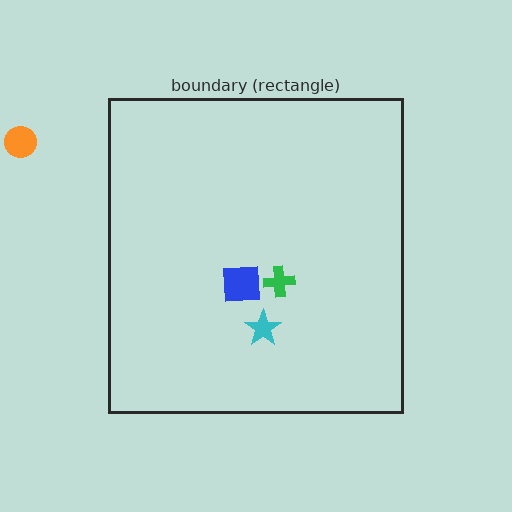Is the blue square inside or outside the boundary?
Inside.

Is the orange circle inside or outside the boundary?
Outside.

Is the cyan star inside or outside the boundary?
Inside.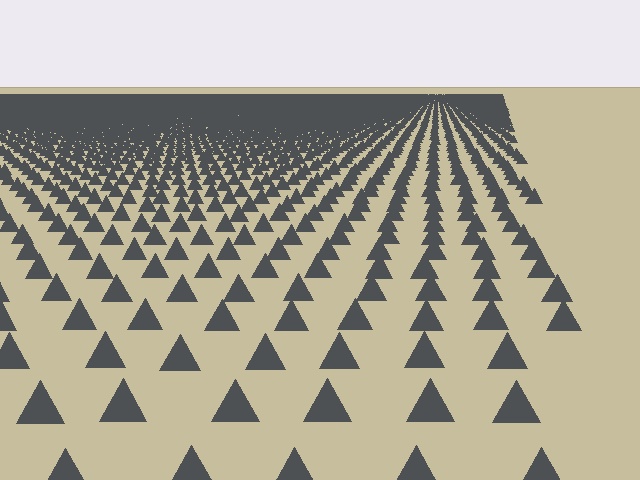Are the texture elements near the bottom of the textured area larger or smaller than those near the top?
Larger. Near the bottom, elements are closer to the viewer and appear at a bigger on-screen size.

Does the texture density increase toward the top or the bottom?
Density increases toward the top.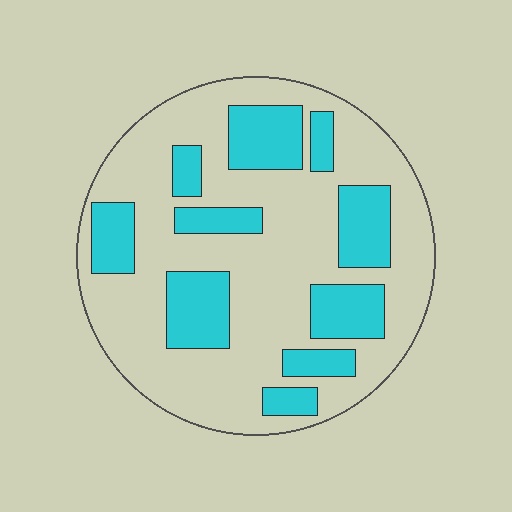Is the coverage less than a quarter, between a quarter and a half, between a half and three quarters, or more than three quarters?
Between a quarter and a half.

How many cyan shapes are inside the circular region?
10.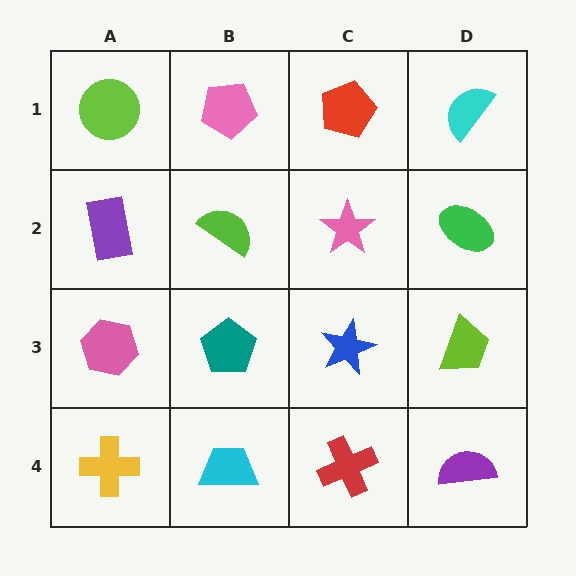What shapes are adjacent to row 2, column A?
A lime circle (row 1, column A), a pink hexagon (row 3, column A), a lime semicircle (row 2, column B).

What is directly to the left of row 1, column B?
A lime circle.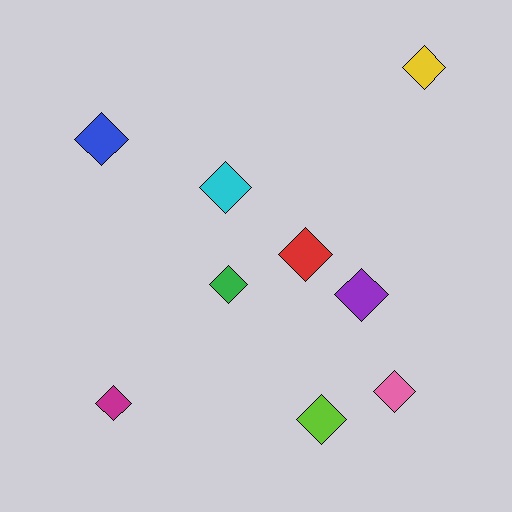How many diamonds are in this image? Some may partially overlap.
There are 9 diamonds.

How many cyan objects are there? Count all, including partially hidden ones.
There is 1 cyan object.